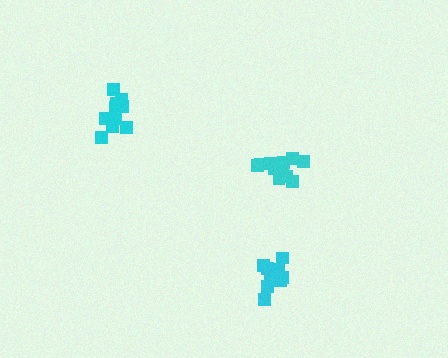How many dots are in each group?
Group 1: 10 dots, Group 2: 10 dots, Group 3: 12 dots (32 total).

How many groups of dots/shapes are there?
There are 3 groups.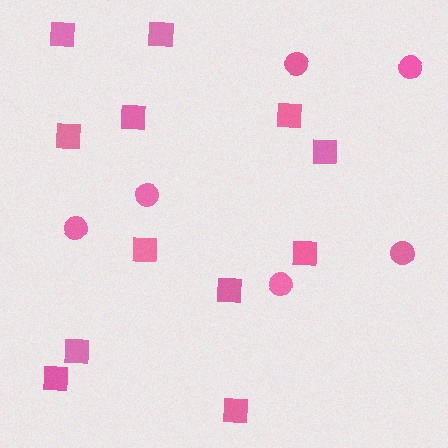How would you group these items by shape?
There are 2 groups: one group of squares (12) and one group of circles (6).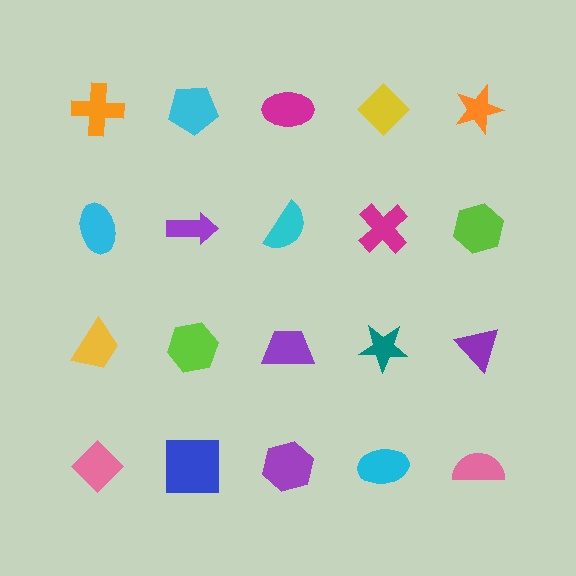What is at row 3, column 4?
A teal star.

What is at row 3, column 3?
A purple trapezoid.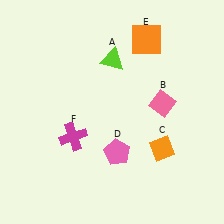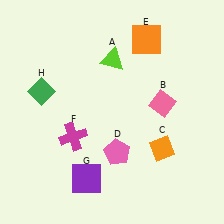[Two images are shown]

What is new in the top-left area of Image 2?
A green diamond (H) was added in the top-left area of Image 2.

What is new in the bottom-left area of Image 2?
A purple square (G) was added in the bottom-left area of Image 2.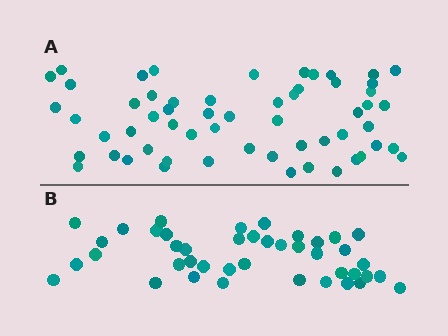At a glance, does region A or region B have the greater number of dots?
Region A (the top region) has more dots.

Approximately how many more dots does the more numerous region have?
Region A has approximately 15 more dots than region B.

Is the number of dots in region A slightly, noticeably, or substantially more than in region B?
Region A has noticeably more, but not dramatically so. The ratio is roughly 1.4 to 1.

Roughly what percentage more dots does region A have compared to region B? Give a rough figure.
About 40% more.